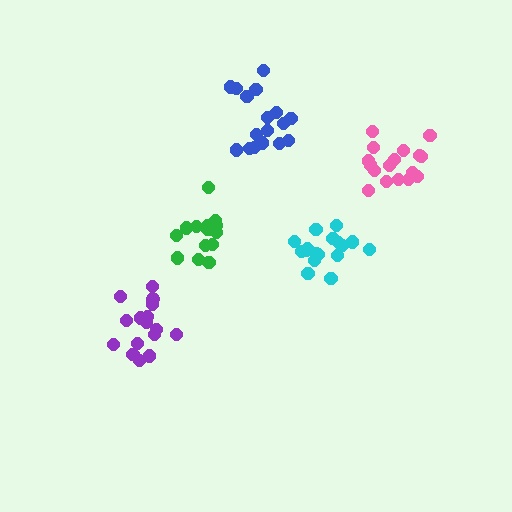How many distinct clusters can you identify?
There are 5 distinct clusters.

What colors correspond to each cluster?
The clusters are colored: cyan, green, purple, blue, pink.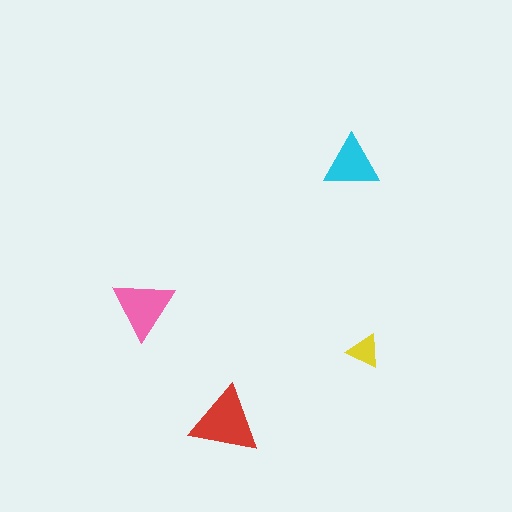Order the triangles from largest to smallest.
the red one, the pink one, the cyan one, the yellow one.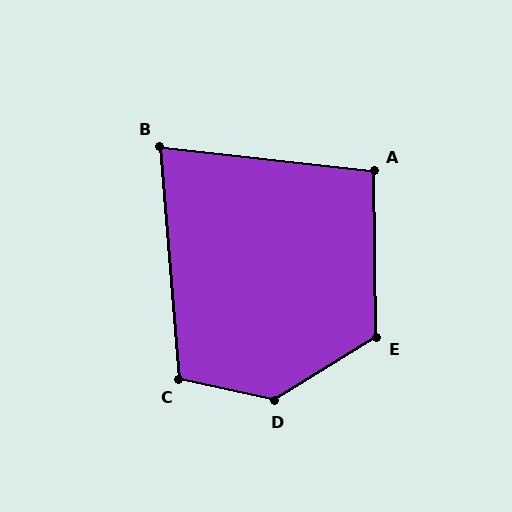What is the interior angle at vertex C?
Approximately 107 degrees (obtuse).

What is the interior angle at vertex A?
Approximately 97 degrees (obtuse).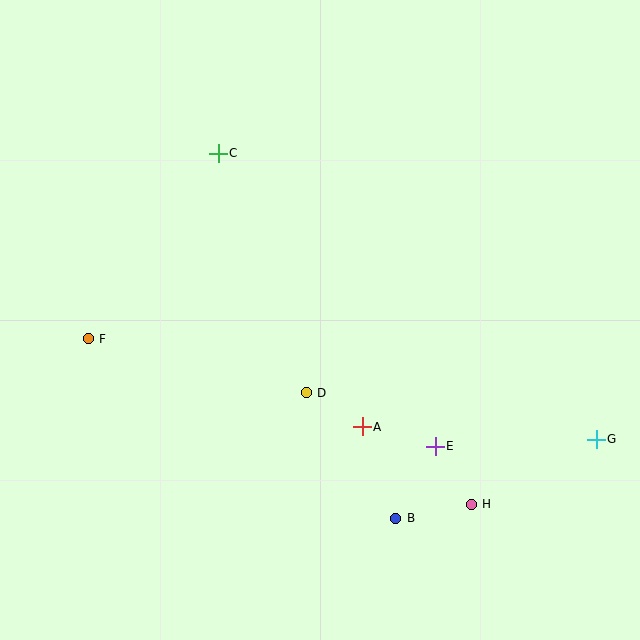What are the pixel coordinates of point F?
Point F is at (88, 339).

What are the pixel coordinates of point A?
Point A is at (362, 427).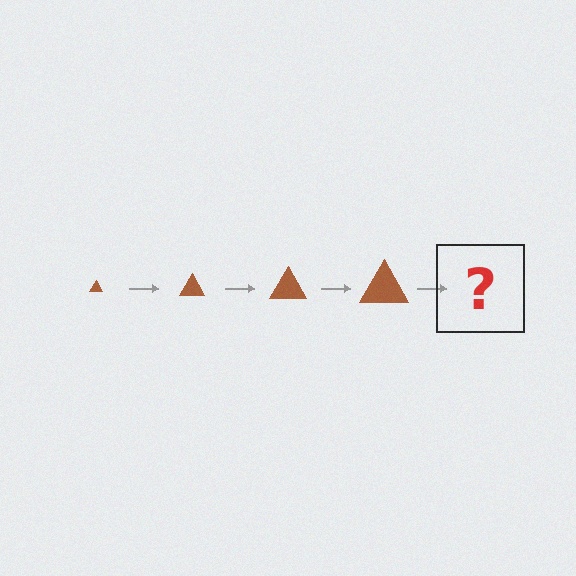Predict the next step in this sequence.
The next step is a brown triangle, larger than the previous one.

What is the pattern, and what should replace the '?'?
The pattern is that the triangle gets progressively larger each step. The '?' should be a brown triangle, larger than the previous one.